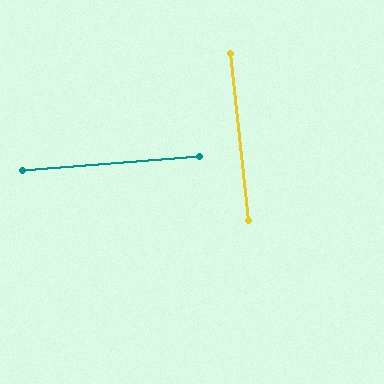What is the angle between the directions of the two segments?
Approximately 88 degrees.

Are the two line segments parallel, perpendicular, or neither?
Perpendicular — they meet at approximately 88°.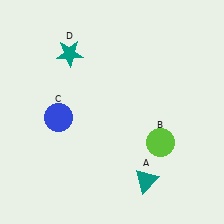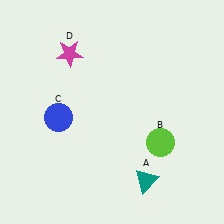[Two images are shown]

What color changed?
The star (D) changed from teal in Image 1 to magenta in Image 2.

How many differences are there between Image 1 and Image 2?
There is 1 difference between the two images.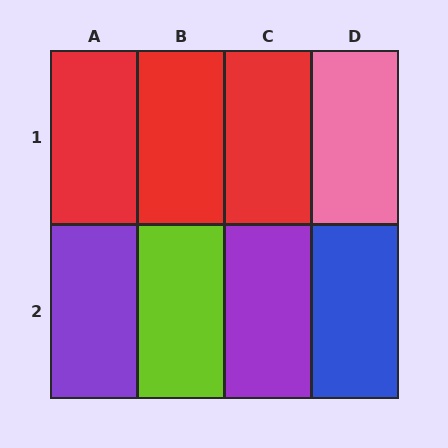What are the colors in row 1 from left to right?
Red, red, red, pink.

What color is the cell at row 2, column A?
Purple.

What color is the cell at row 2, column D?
Blue.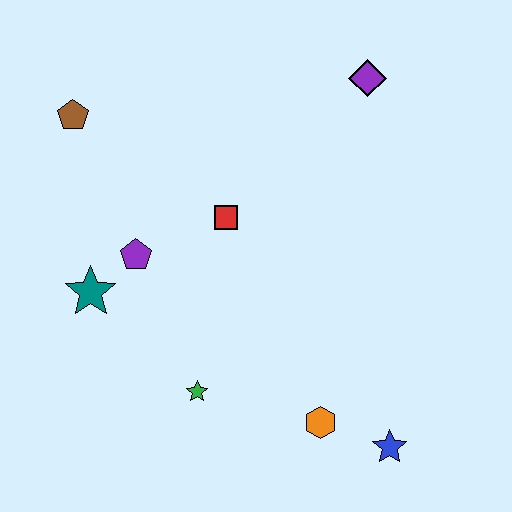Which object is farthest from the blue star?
The brown pentagon is farthest from the blue star.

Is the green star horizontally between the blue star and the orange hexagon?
No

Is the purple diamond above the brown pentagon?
Yes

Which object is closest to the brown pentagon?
The purple pentagon is closest to the brown pentagon.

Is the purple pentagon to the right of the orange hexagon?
No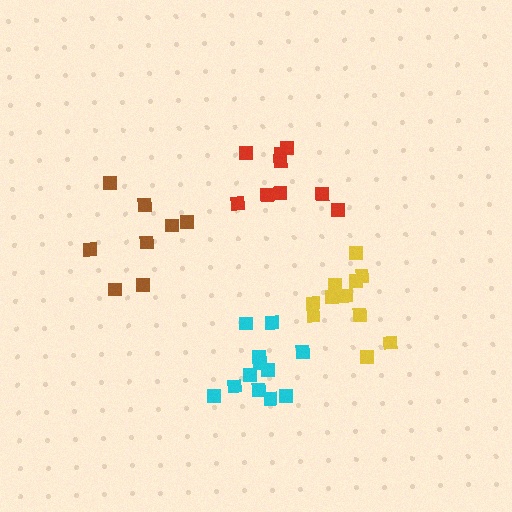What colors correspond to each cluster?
The clusters are colored: yellow, brown, red, cyan.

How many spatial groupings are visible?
There are 4 spatial groupings.